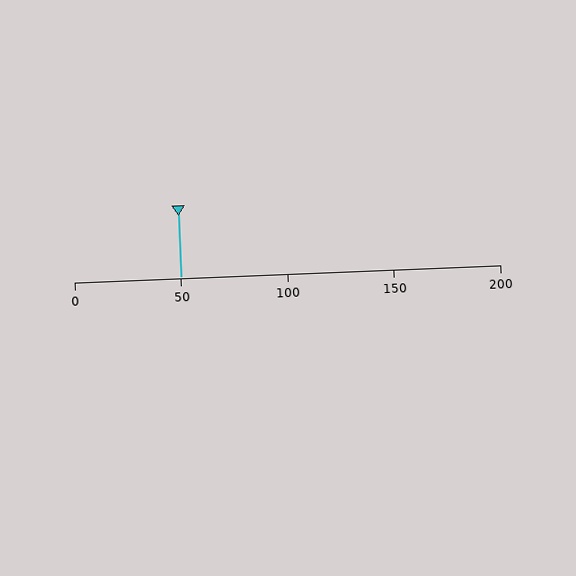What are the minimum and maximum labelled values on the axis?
The axis runs from 0 to 200.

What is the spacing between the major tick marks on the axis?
The major ticks are spaced 50 apart.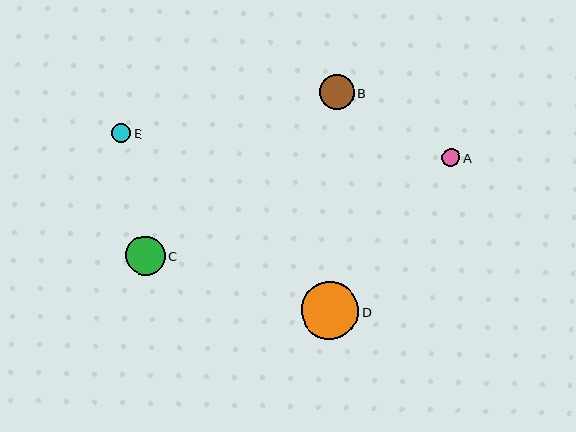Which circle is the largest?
Circle D is the largest with a size of approximately 58 pixels.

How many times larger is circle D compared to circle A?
Circle D is approximately 3.2 times the size of circle A.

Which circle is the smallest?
Circle A is the smallest with a size of approximately 18 pixels.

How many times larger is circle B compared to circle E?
Circle B is approximately 1.8 times the size of circle E.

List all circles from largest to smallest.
From largest to smallest: D, C, B, E, A.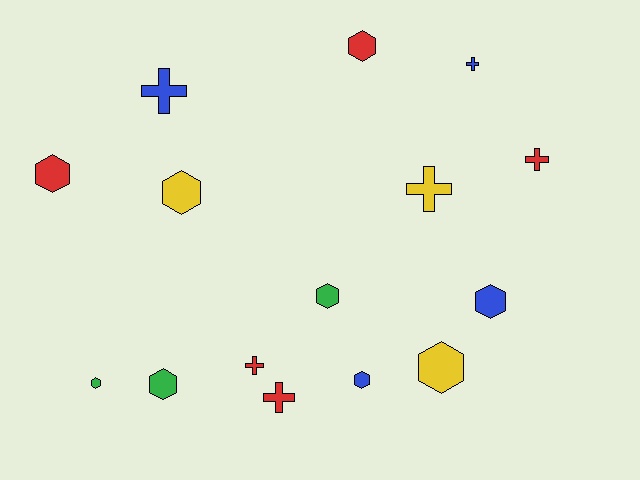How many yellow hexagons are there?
There are 2 yellow hexagons.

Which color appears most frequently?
Red, with 5 objects.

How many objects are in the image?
There are 15 objects.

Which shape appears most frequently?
Hexagon, with 9 objects.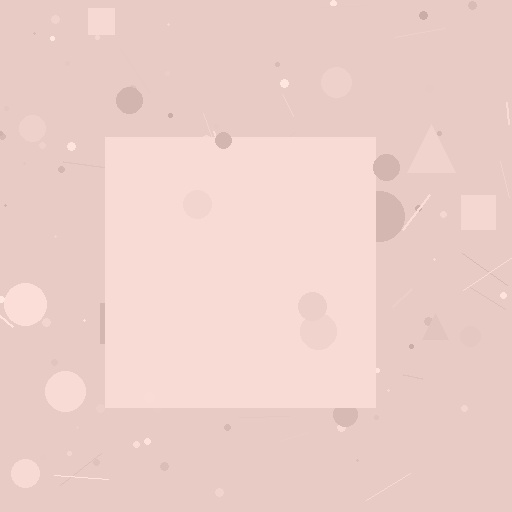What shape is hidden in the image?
A square is hidden in the image.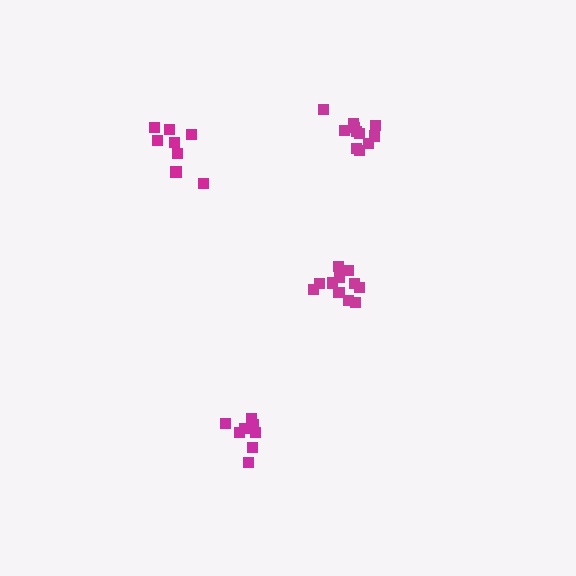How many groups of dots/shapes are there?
There are 4 groups.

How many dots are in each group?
Group 1: 11 dots, Group 2: 8 dots, Group 3: 8 dots, Group 4: 11 dots (38 total).